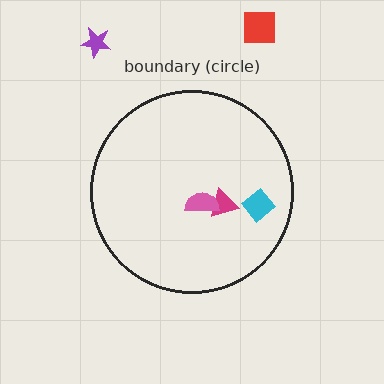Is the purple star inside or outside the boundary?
Outside.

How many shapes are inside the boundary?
3 inside, 2 outside.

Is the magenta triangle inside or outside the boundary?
Inside.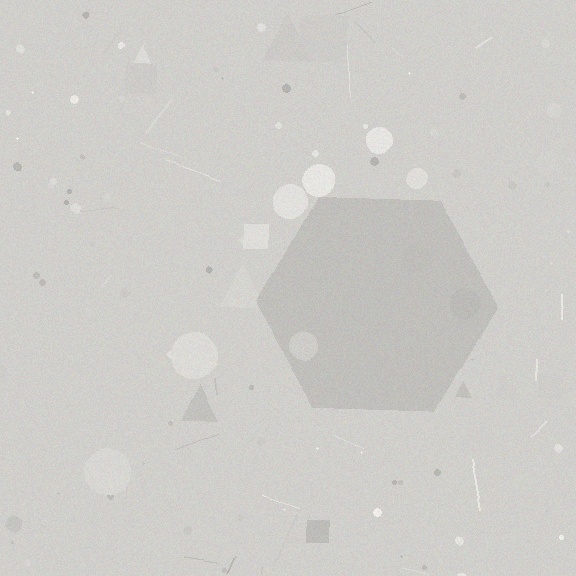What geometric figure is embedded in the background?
A hexagon is embedded in the background.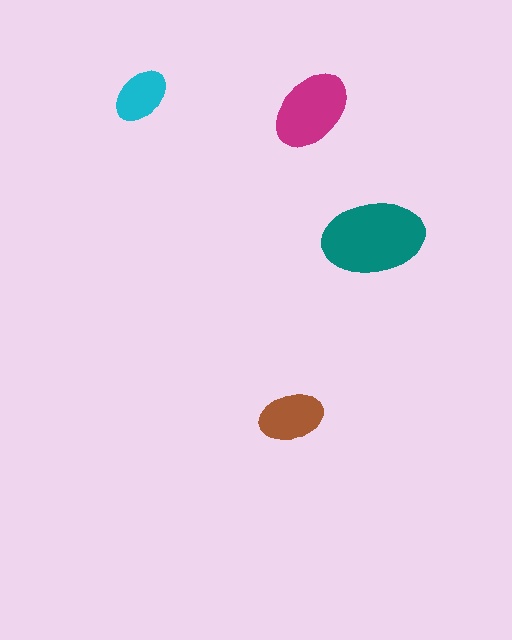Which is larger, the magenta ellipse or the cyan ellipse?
The magenta one.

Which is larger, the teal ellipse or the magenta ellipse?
The teal one.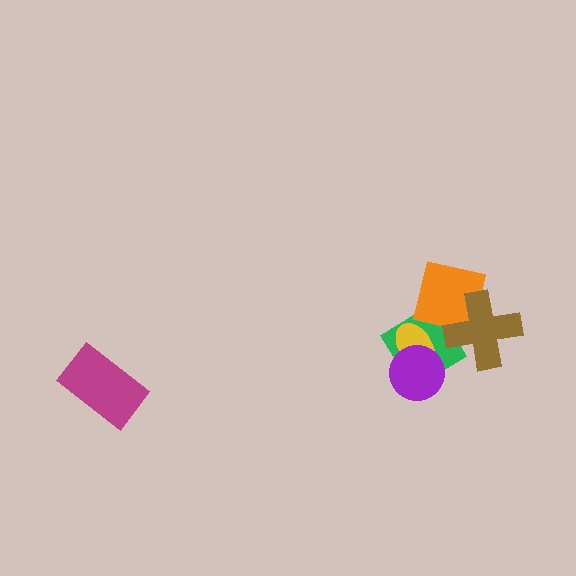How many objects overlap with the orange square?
3 objects overlap with the orange square.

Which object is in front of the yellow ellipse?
The purple circle is in front of the yellow ellipse.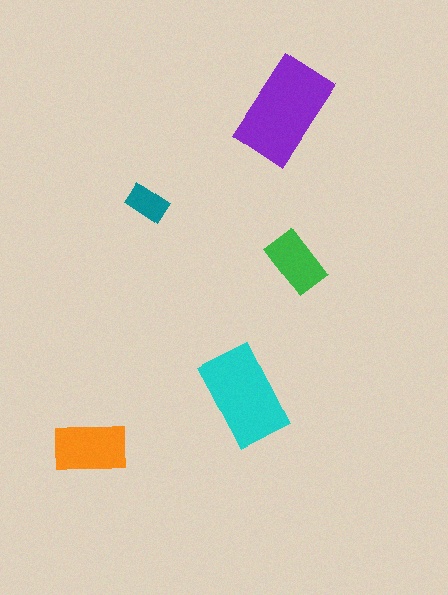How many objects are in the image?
There are 5 objects in the image.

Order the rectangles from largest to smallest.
the purple one, the cyan one, the orange one, the green one, the teal one.